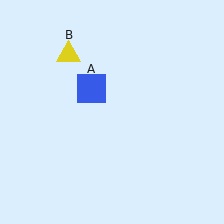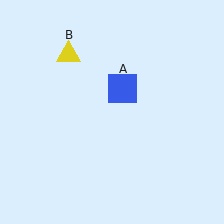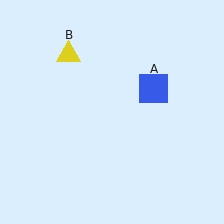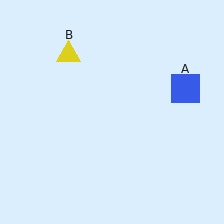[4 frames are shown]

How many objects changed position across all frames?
1 object changed position: blue square (object A).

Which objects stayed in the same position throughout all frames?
Yellow triangle (object B) remained stationary.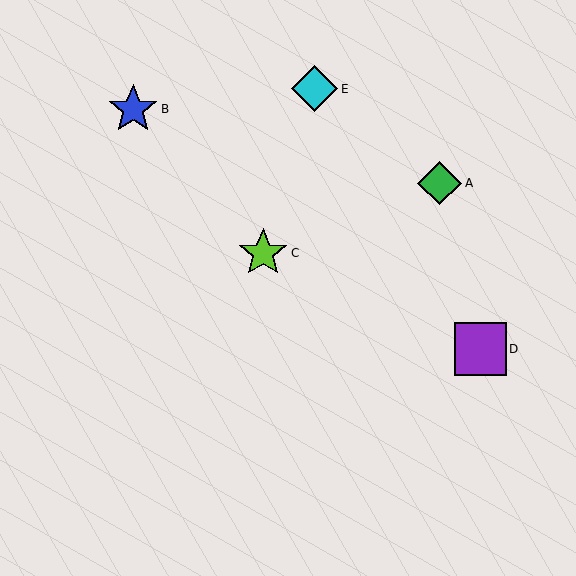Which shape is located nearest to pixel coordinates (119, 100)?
The blue star (labeled B) at (133, 109) is nearest to that location.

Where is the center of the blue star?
The center of the blue star is at (133, 109).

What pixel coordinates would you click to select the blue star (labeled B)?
Click at (133, 109) to select the blue star B.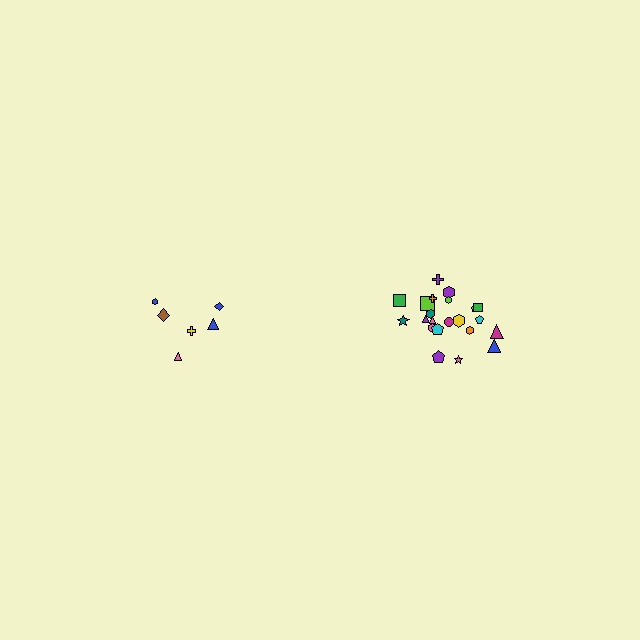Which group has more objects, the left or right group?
The right group.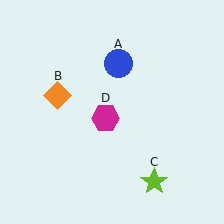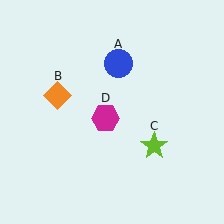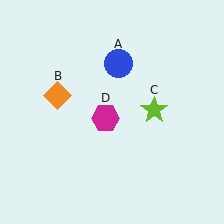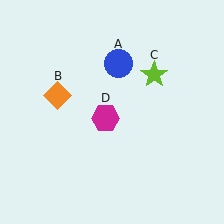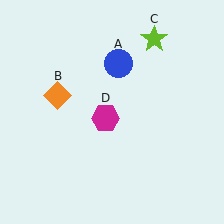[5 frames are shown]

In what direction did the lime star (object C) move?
The lime star (object C) moved up.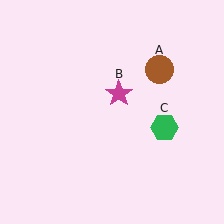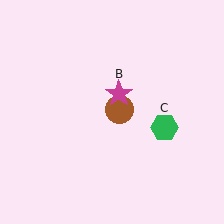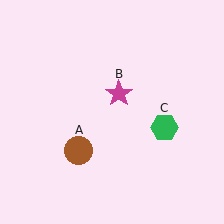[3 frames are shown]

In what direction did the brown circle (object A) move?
The brown circle (object A) moved down and to the left.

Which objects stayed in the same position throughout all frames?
Magenta star (object B) and green hexagon (object C) remained stationary.